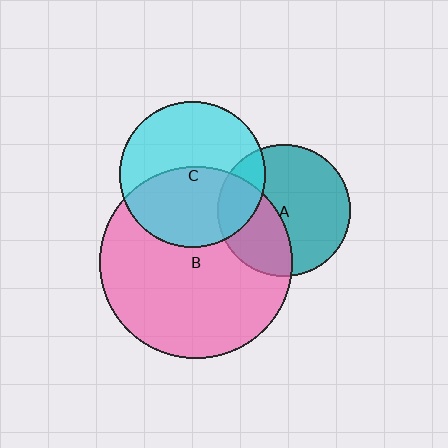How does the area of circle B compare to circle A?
Approximately 2.1 times.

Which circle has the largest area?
Circle B (pink).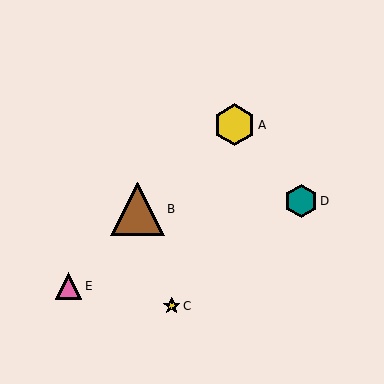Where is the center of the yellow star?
The center of the yellow star is at (172, 306).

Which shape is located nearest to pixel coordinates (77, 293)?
The pink triangle (labeled E) at (69, 286) is nearest to that location.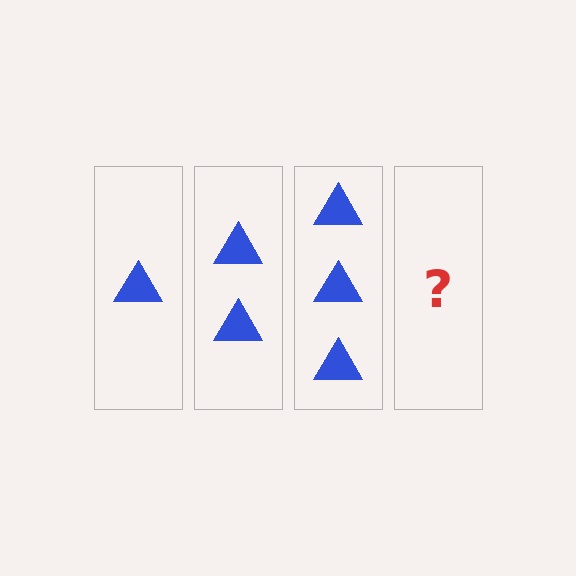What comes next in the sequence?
The next element should be 4 triangles.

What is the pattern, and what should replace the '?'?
The pattern is that each step adds one more triangle. The '?' should be 4 triangles.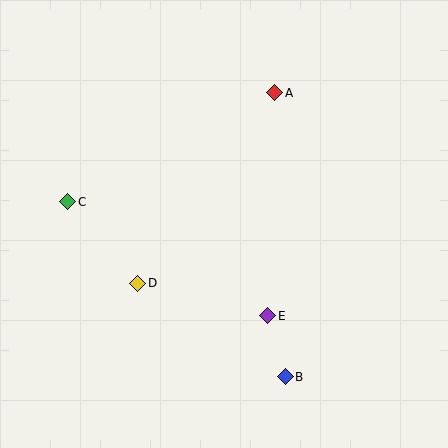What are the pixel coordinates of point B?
Point B is at (285, 377).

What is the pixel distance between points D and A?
The distance between D and A is 235 pixels.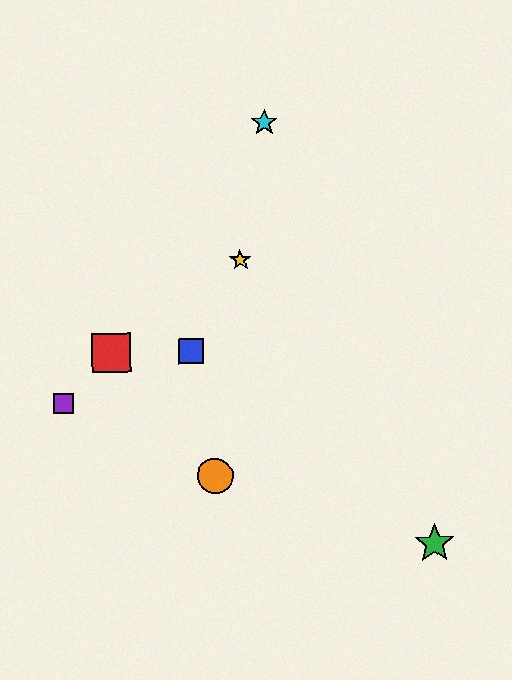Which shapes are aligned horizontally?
The red square, the blue square are aligned horizontally.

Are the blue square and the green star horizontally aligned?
No, the blue square is at y≈351 and the green star is at y≈543.